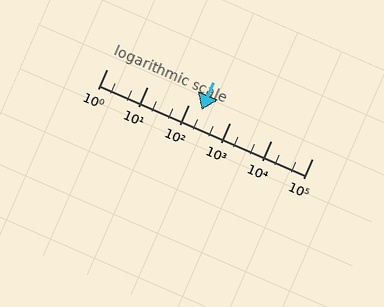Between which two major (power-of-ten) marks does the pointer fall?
The pointer is between 100 and 1000.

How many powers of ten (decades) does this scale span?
The scale spans 5 decades, from 1 to 100000.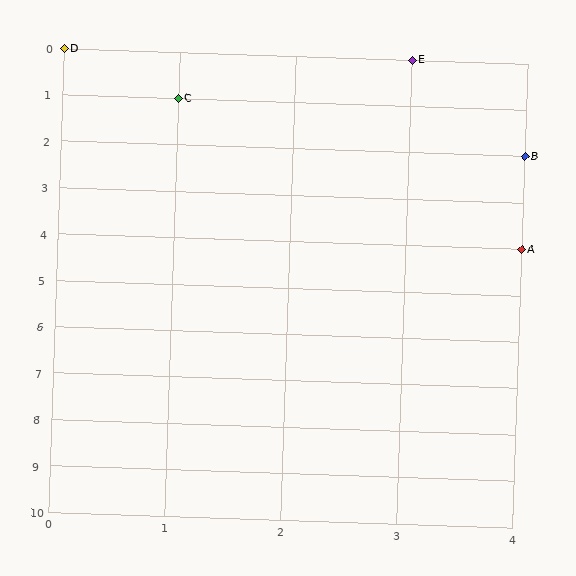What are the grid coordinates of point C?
Point C is at grid coordinates (1, 1).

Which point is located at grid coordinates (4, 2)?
Point B is at (4, 2).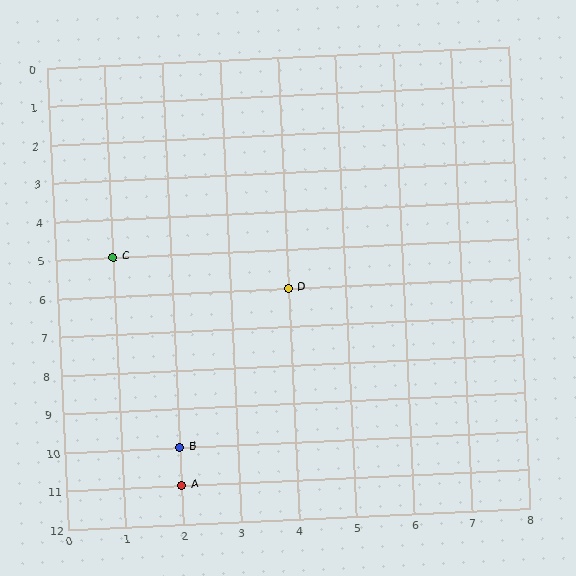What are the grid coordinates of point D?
Point D is at grid coordinates (4, 6).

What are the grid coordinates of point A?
Point A is at grid coordinates (2, 11).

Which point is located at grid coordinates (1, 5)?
Point C is at (1, 5).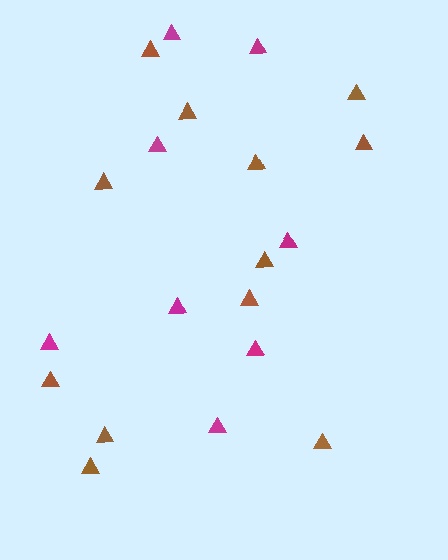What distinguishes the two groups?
There are 2 groups: one group of brown triangles (12) and one group of magenta triangles (8).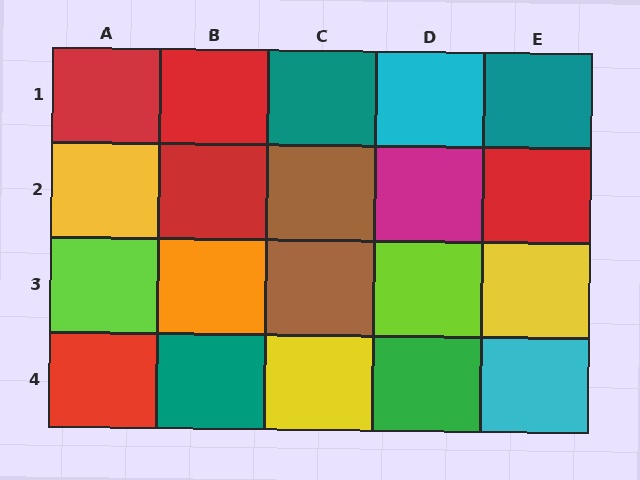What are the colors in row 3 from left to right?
Lime, orange, brown, lime, yellow.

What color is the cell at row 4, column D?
Green.